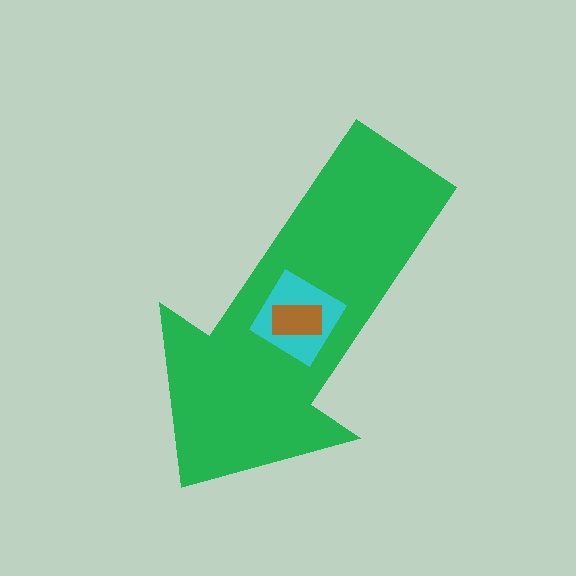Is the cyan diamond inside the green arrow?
Yes.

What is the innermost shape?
The brown rectangle.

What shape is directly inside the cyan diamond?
The brown rectangle.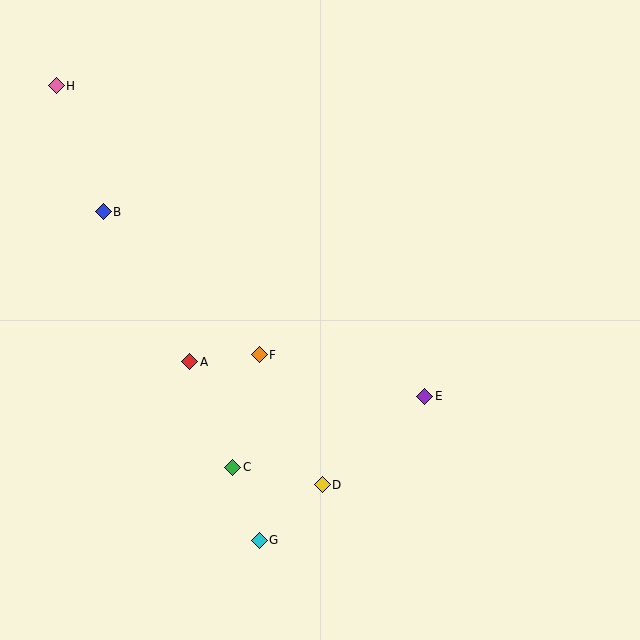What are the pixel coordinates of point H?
Point H is at (56, 86).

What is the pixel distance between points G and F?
The distance between G and F is 185 pixels.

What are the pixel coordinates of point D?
Point D is at (322, 485).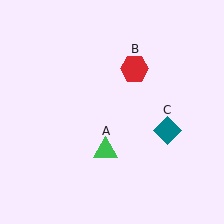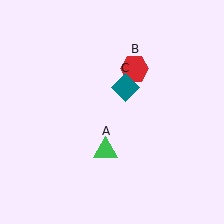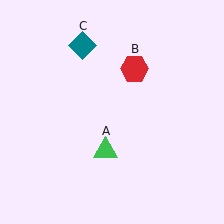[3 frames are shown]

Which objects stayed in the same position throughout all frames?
Green triangle (object A) and red hexagon (object B) remained stationary.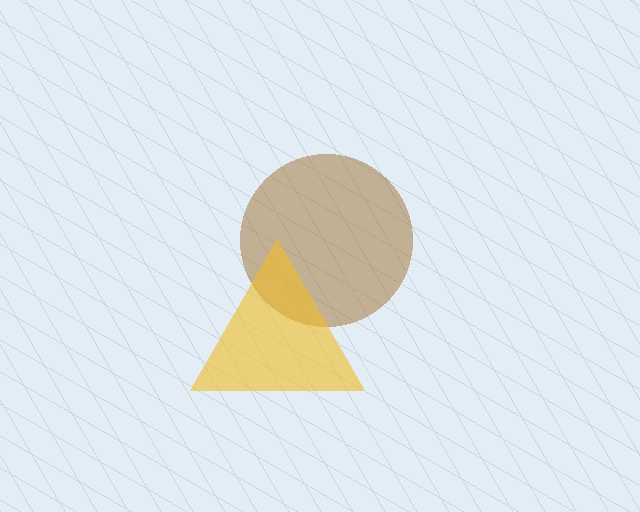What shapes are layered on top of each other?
The layered shapes are: a brown circle, a yellow triangle.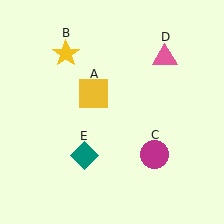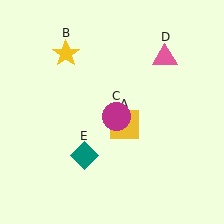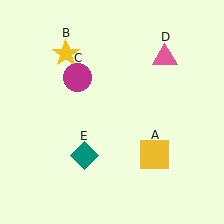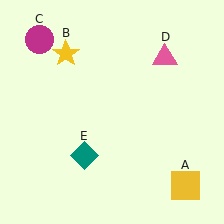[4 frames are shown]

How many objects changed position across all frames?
2 objects changed position: yellow square (object A), magenta circle (object C).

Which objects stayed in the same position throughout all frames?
Yellow star (object B) and pink triangle (object D) and teal diamond (object E) remained stationary.